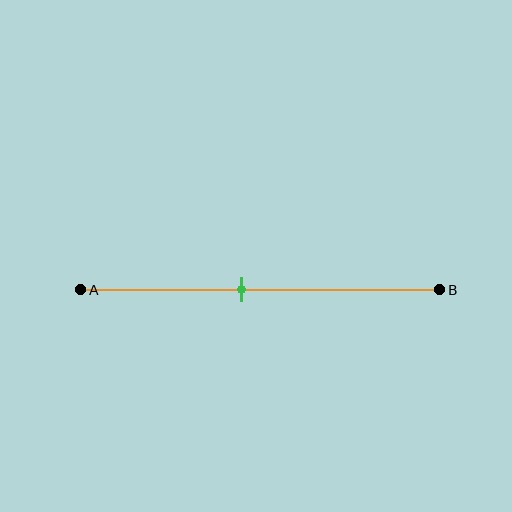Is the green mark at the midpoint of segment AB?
No, the mark is at about 45% from A, not at the 50% midpoint.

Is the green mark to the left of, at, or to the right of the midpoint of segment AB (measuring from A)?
The green mark is to the left of the midpoint of segment AB.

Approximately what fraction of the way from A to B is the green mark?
The green mark is approximately 45% of the way from A to B.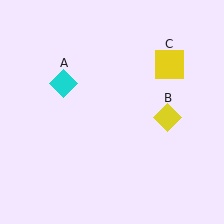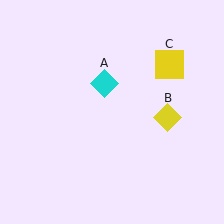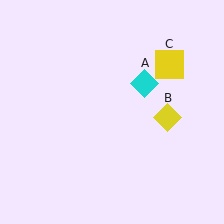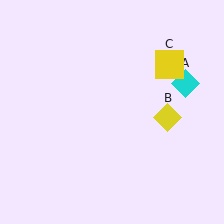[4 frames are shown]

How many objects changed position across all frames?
1 object changed position: cyan diamond (object A).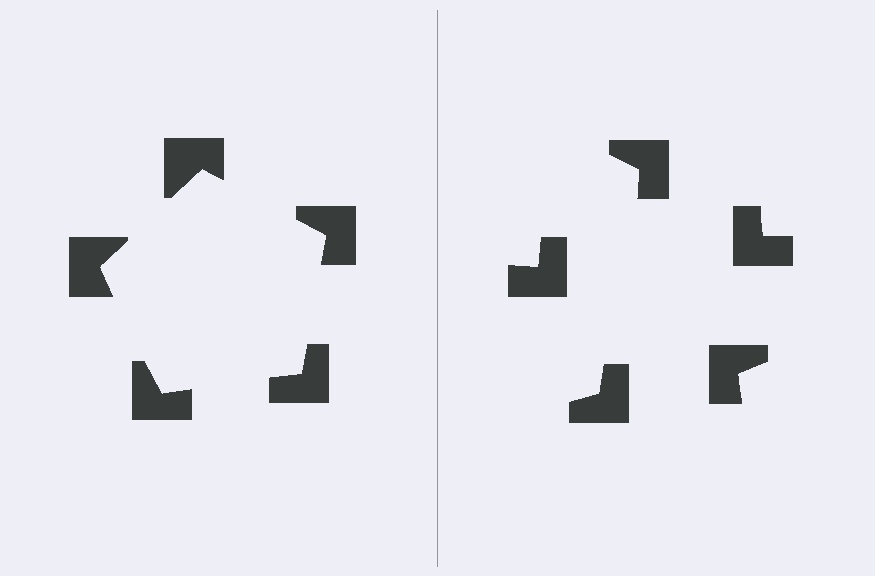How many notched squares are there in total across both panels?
10 — 5 on each side.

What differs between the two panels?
The notched squares are positioned identically on both sides; only the wedge orientations differ. On the left they align to a pentagon; on the right they are misaligned.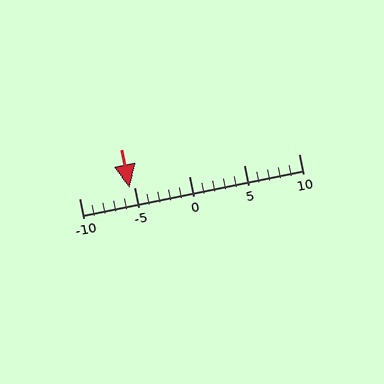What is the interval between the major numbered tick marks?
The major tick marks are spaced 5 units apart.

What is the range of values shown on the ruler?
The ruler shows values from -10 to 10.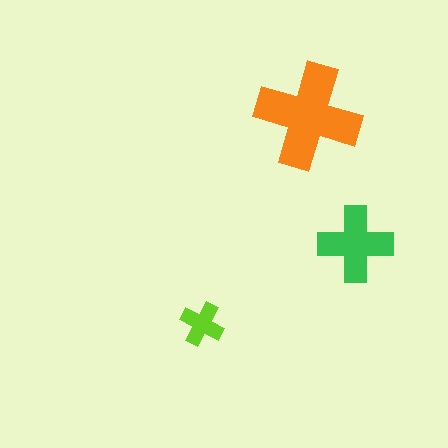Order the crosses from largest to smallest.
the orange one, the green one, the lime one.